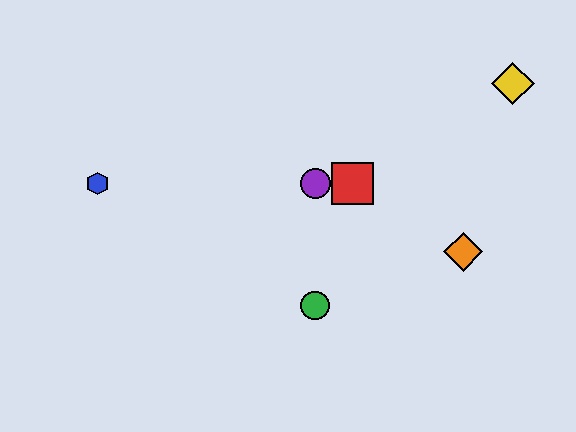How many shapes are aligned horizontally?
3 shapes (the red square, the blue hexagon, the purple circle) are aligned horizontally.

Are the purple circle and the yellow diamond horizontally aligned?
No, the purple circle is at y≈184 and the yellow diamond is at y≈84.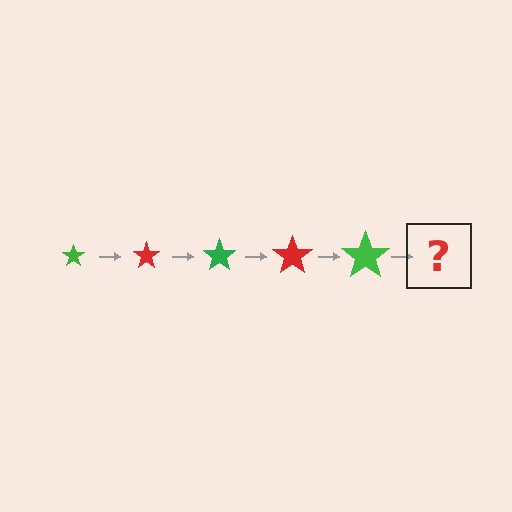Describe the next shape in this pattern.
It should be a red star, larger than the previous one.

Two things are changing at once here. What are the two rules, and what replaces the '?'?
The two rules are that the star grows larger each step and the color cycles through green and red. The '?' should be a red star, larger than the previous one.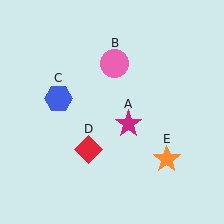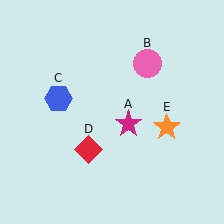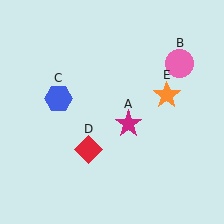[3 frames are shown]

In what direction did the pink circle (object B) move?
The pink circle (object B) moved right.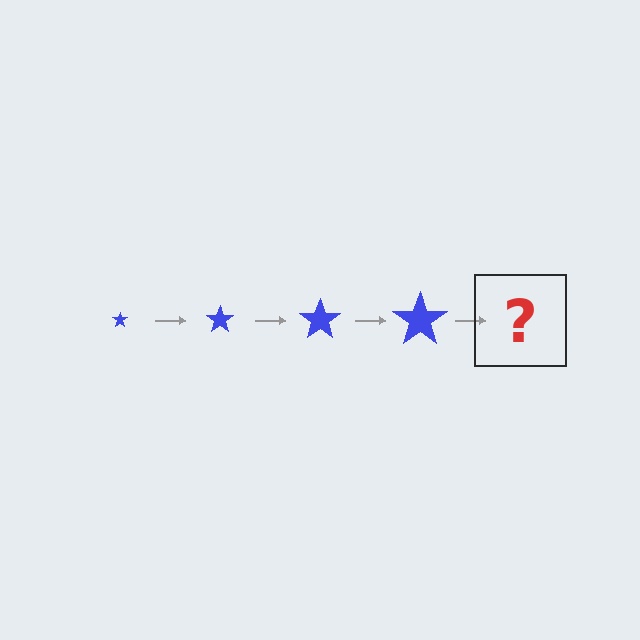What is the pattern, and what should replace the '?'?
The pattern is that the star gets progressively larger each step. The '?' should be a blue star, larger than the previous one.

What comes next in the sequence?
The next element should be a blue star, larger than the previous one.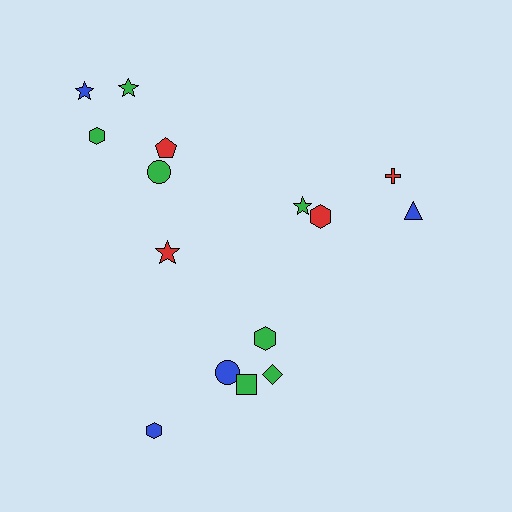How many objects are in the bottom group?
There are 5 objects.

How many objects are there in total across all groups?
There are 15 objects.